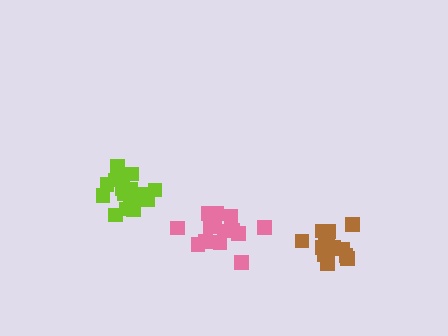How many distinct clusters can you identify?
There are 3 distinct clusters.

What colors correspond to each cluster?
The clusters are colored: lime, brown, pink.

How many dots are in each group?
Group 1: 17 dots, Group 2: 16 dots, Group 3: 15 dots (48 total).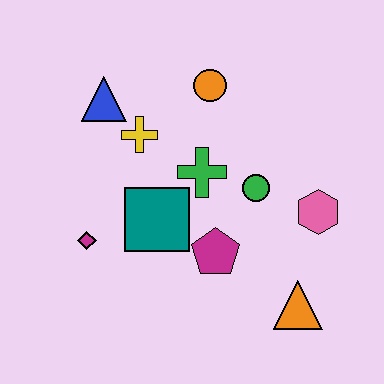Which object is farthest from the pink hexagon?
The blue triangle is farthest from the pink hexagon.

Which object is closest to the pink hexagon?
The green circle is closest to the pink hexagon.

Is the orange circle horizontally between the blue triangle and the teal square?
No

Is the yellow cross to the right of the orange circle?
No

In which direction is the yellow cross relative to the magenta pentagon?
The yellow cross is above the magenta pentagon.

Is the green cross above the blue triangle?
No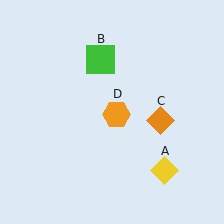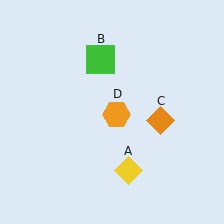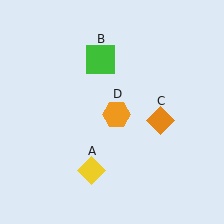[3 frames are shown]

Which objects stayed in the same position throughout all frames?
Green square (object B) and orange diamond (object C) and orange hexagon (object D) remained stationary.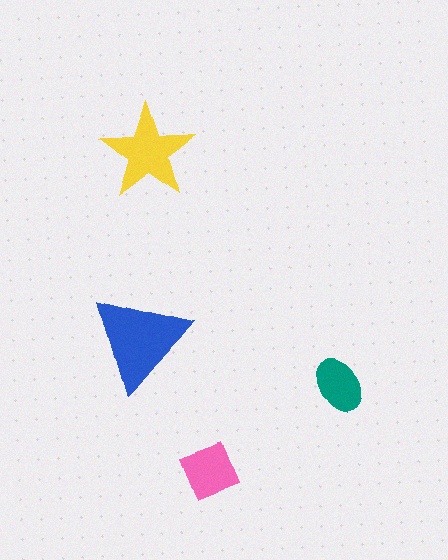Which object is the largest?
The blue triangle.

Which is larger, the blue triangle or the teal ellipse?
The blue triangle.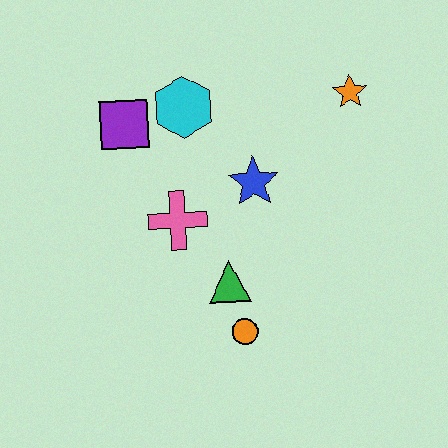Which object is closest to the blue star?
The pink cross is closest to the blue star.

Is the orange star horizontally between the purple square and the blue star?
No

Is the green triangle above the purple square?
No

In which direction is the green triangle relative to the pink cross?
The green triangle is below the pink cross.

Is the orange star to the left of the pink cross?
No